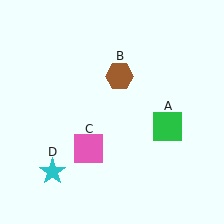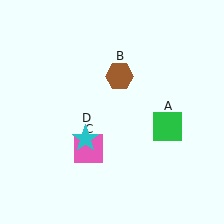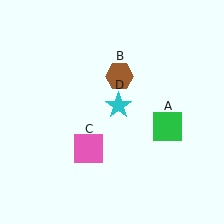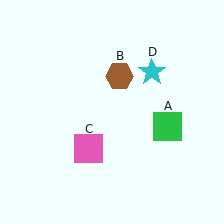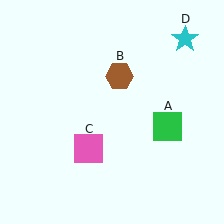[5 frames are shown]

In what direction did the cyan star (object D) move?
The cyan star (object D) moved up and to the right.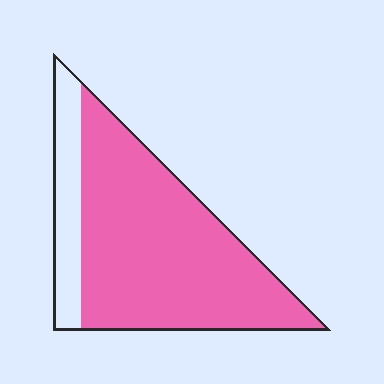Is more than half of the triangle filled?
Yes.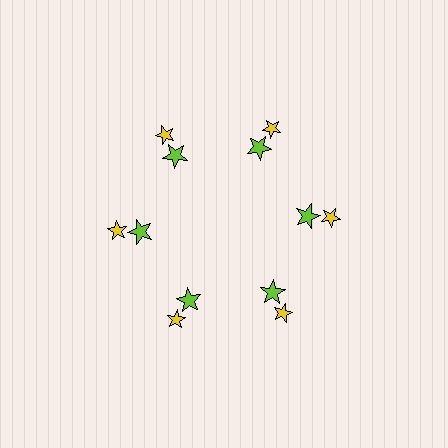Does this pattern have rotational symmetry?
Yes, this pattern has 6-fold rotational symmetry. It looks the same after rotating 60 degrees around the center.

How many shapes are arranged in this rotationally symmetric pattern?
There are 12 shapes, arranged in 6 groups of 2.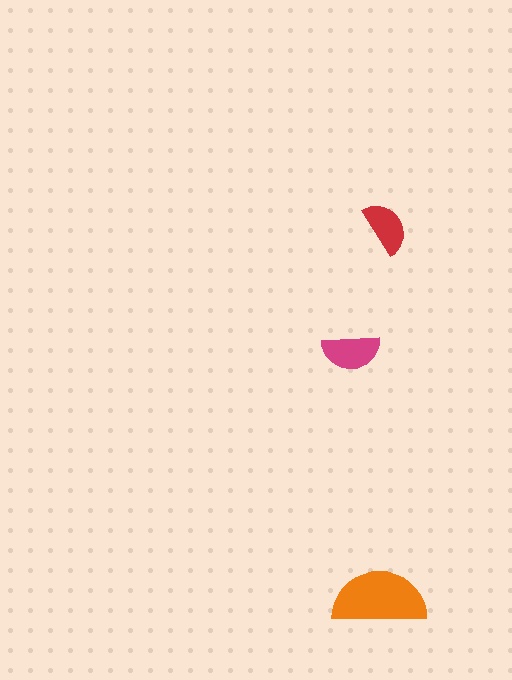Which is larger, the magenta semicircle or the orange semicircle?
The orange one.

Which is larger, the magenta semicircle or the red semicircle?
The magenta one.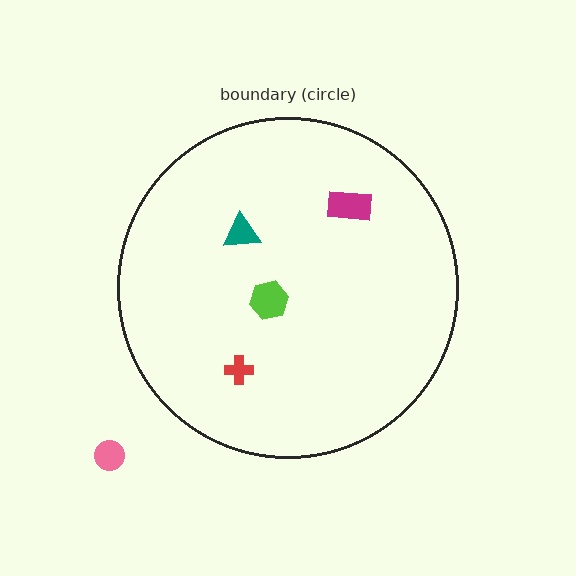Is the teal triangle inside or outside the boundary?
Inside.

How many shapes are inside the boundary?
4 inside, 1 outside.